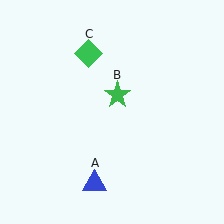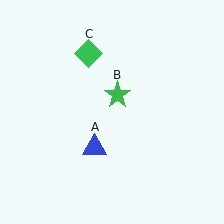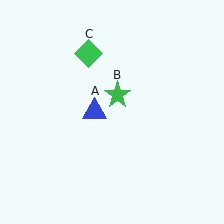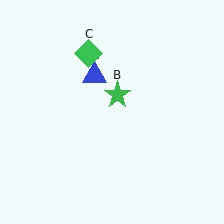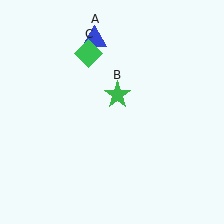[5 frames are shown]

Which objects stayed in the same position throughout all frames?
Green star (object B) and green diamond (object C) remained stationary.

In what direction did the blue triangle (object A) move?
The blue triangle (object A) moved up.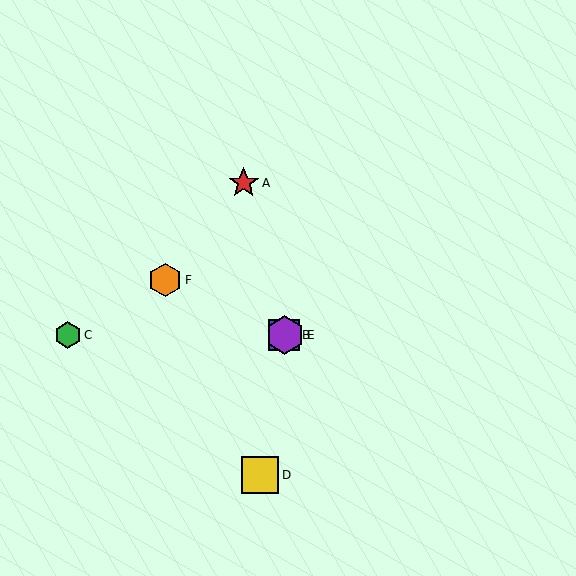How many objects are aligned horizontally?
3 objects (B, C, E) are aligned horizontally.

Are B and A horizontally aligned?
No, B is at y≈335 and A is at y≈183.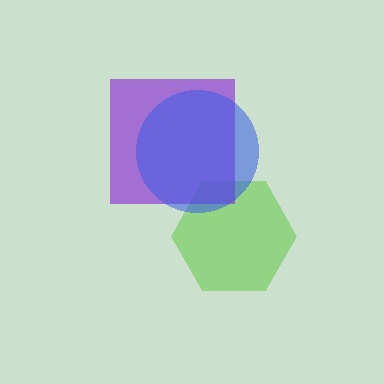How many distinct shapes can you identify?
There are 3 distinct shapes: a lime hexagon, a purple square, a blue circle.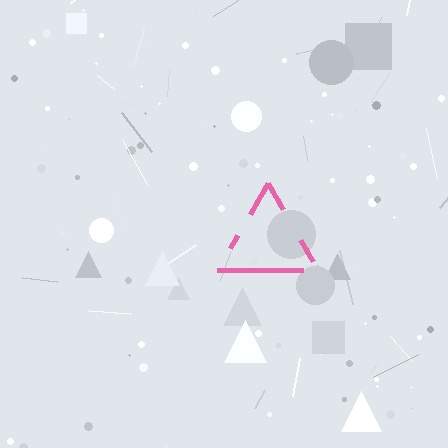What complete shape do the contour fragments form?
The contour fragments form a triangle.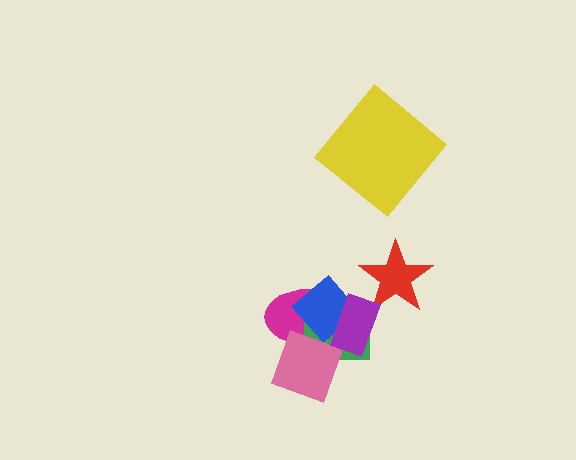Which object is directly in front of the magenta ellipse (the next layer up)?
The green rectangle is directly in front of the magenta ellipse.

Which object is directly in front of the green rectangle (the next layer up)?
The blue diamond is directly in front of the green rectangle.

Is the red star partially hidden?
No, no other shape covers it.